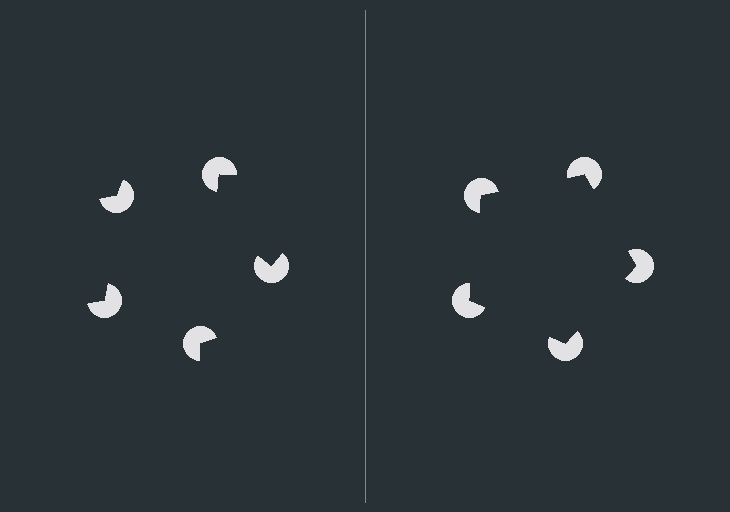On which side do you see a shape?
An illusory pentagon appears on the right side. On the left side the wedge cuts are rotated, so no coherent shape forms.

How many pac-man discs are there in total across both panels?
10 — 5 on each side.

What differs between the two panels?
The pac-man discs are positioned identically on both sides; only the wedge orientations differ. On the right they align to a pentagon; on the left they are misaligned.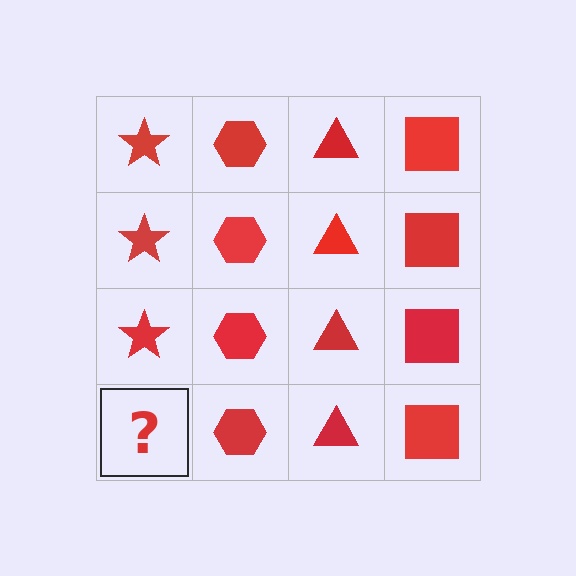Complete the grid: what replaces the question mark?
The question mark should be replaced with a red star.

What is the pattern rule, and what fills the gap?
The rule is that each column has a consistent shape. The gap should be filled with a red star.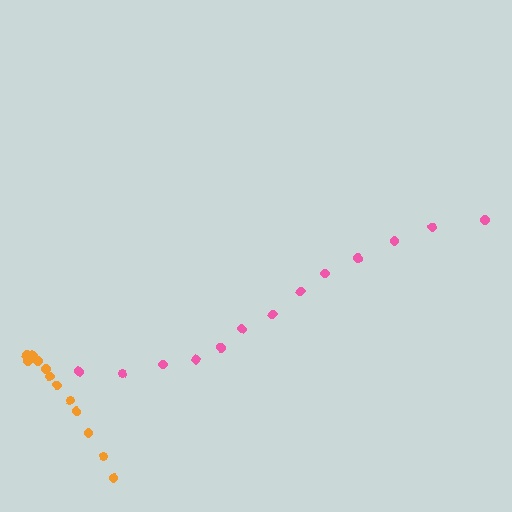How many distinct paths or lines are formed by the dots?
There are 2 distinct paths.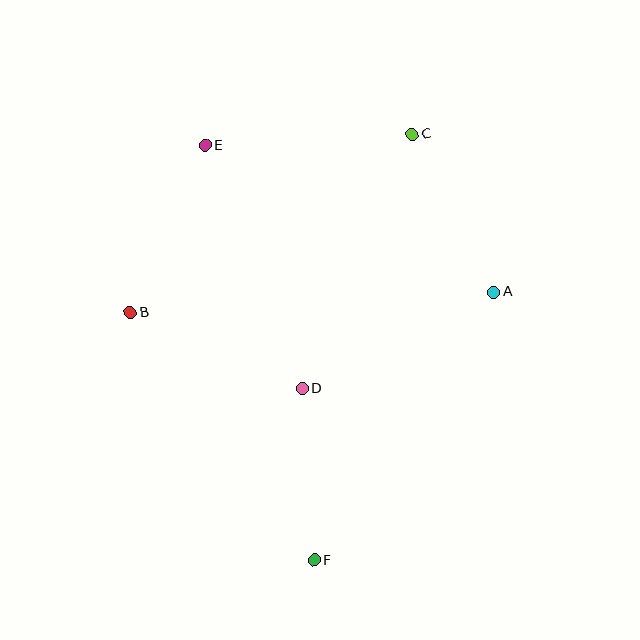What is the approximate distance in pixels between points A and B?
The distance between A and B is approximately 364 pixels.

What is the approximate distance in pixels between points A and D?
The distance between A and D is approximately 215 pixels.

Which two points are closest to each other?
Points D and F are closest to each other.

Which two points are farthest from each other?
Points C and F are farthest from each other.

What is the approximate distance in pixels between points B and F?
The distance between B and F is approximately 308 pixels.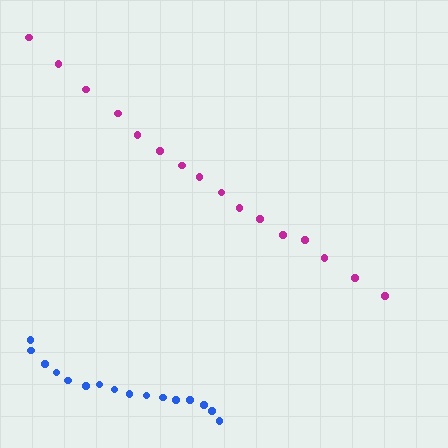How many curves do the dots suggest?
There are 2 distinct paths.